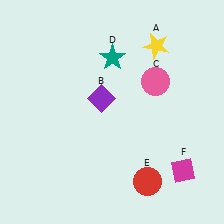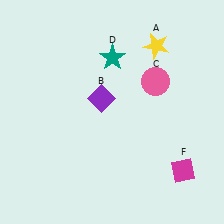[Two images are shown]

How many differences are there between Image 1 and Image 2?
There is 1 difference between the two images.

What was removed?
The red circle (E) was removed in Image 2.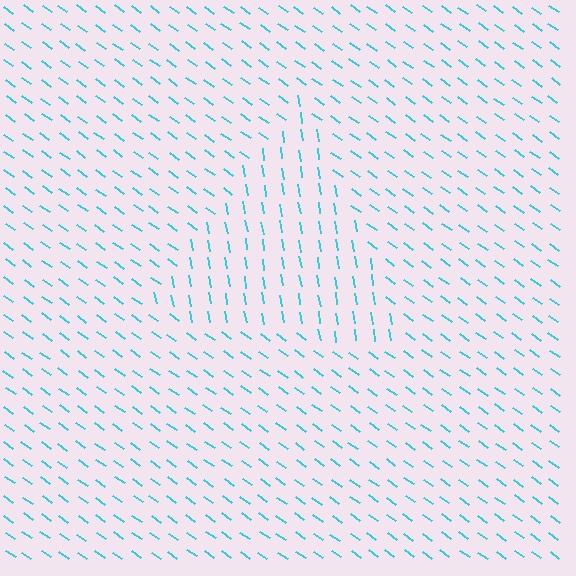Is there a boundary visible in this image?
Yes, there is a texture boundary formed by a change in line orientation.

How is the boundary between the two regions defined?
The boundary is defined purely by a change in line orientation (approximately 45 degrees difference). All lines are the same color and thickness.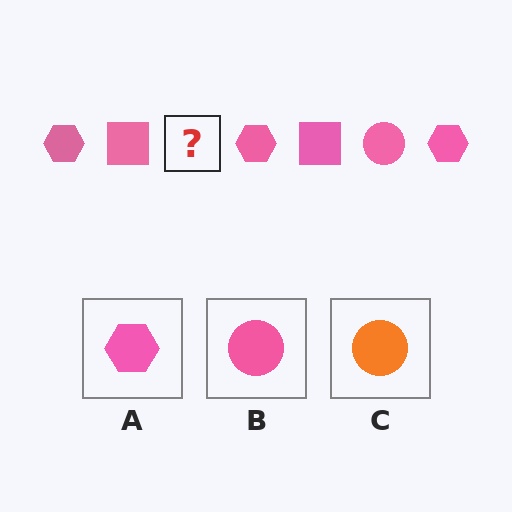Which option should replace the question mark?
Option B.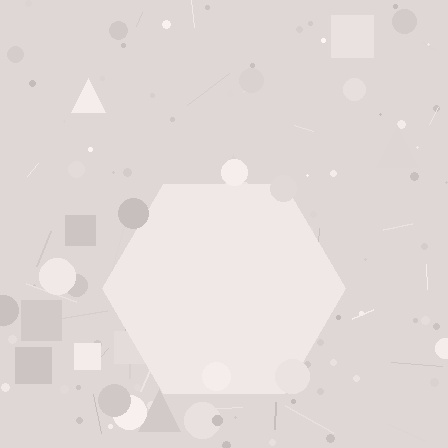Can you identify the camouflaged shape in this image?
The camouflaged shape is a hexagon.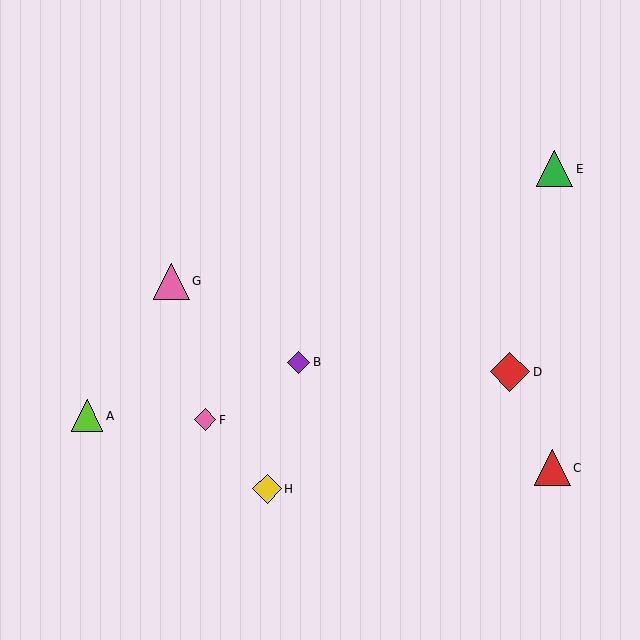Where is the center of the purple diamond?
The center of the purple diamond is at (299, 362).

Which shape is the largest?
The red diamond (labeled D) is the largest.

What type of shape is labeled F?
Shape F is a pink diamond.